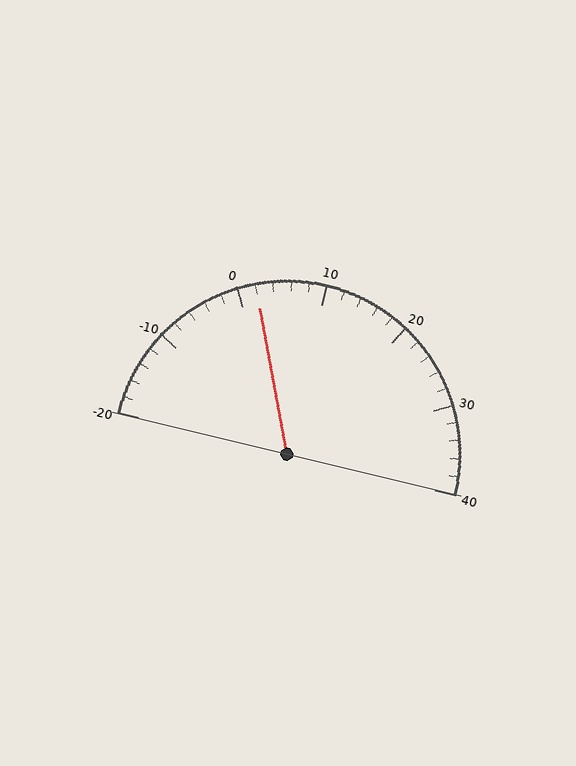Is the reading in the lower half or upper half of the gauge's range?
The reading is in the lower half of the range (-20 to 40).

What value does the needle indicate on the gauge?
The needle indicates approximately 2.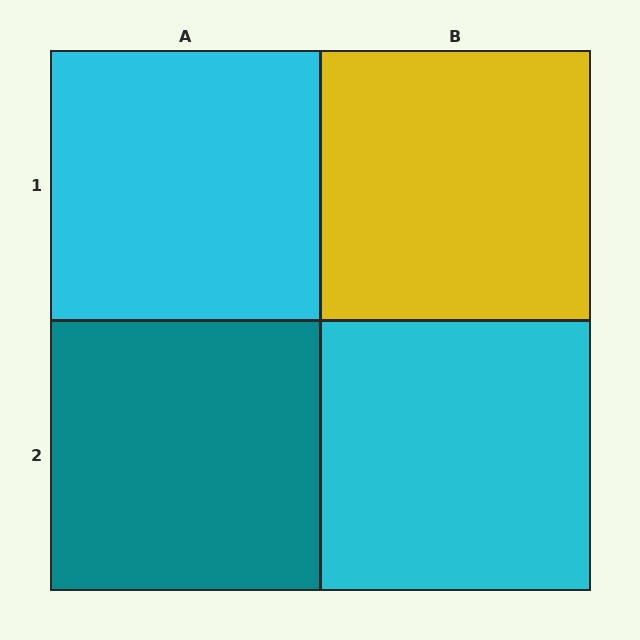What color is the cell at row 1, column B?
Yellow.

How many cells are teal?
1 cell is teal.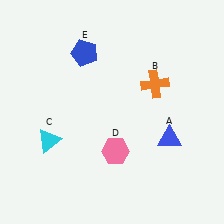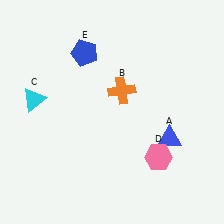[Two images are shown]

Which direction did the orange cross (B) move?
The orange cross (B) moved left.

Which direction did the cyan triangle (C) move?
The cyan triangle (C) moved up.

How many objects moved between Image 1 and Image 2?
3 objects moved between the two images.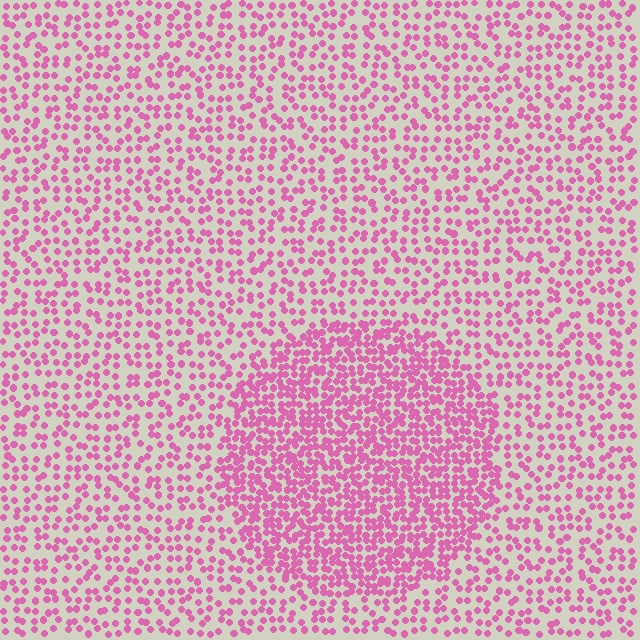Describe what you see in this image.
The image contains small pink elements arranged at two different densities. A circle-shaped region is visible where the elements are more densely packed than the surrounding area.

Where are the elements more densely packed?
The elements are more densely packed inside the circle boundary.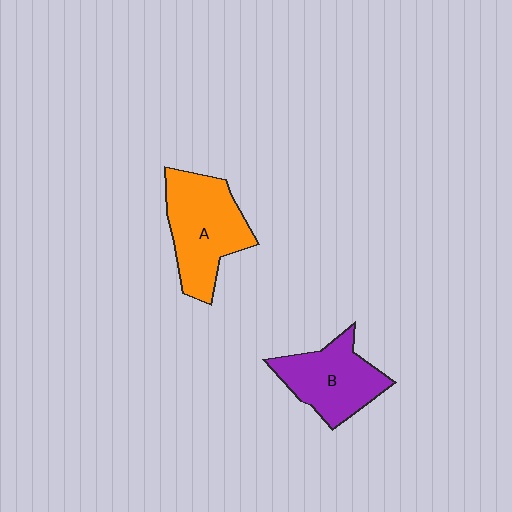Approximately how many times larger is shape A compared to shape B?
Approximately 1.2 times.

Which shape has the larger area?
Shape A (orange).